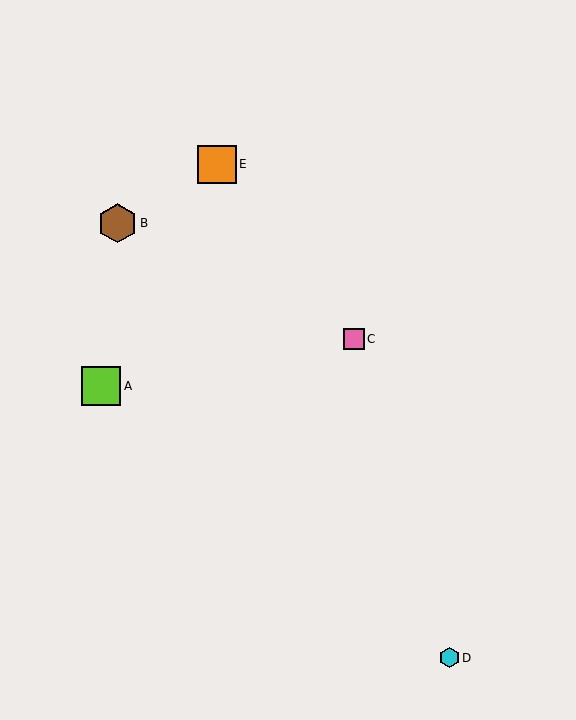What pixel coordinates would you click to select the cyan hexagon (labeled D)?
Click at (449, 658) to select the cyan hexagon D.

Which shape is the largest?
The lime square (labeled A) is the largest.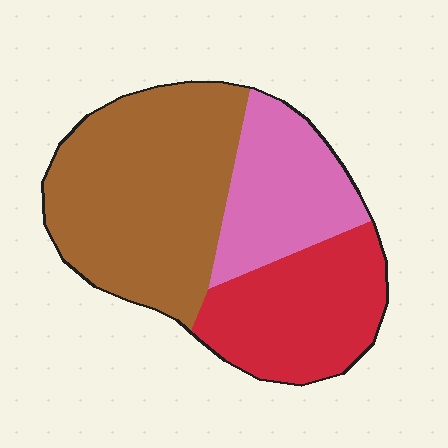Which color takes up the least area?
Pink, at roughly 25%.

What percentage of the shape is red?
Red covers about 30% of the shape.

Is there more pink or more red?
Red.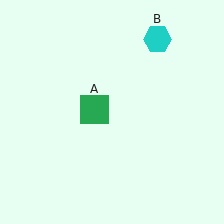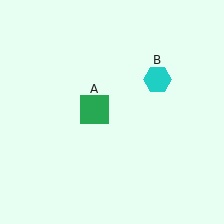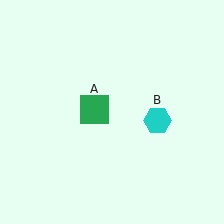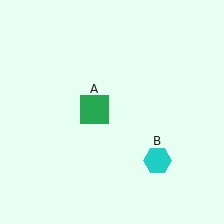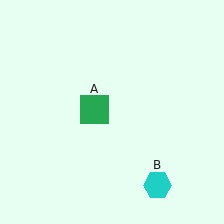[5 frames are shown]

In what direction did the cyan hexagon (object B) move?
The cyan hexagon (object B) moved down.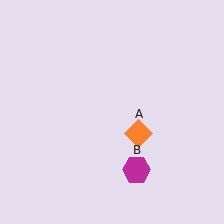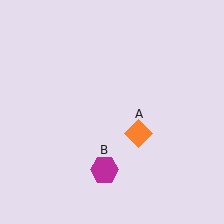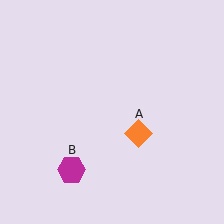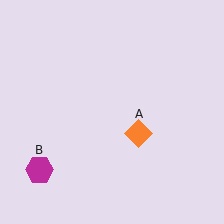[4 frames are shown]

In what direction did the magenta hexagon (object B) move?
The magenta hexagon (object B) moved left.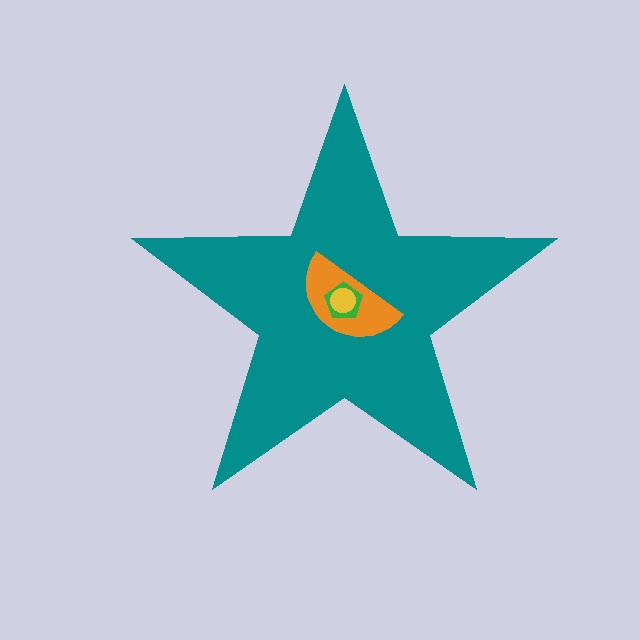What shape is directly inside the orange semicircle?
The green pentagon.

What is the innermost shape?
The yellow circle.